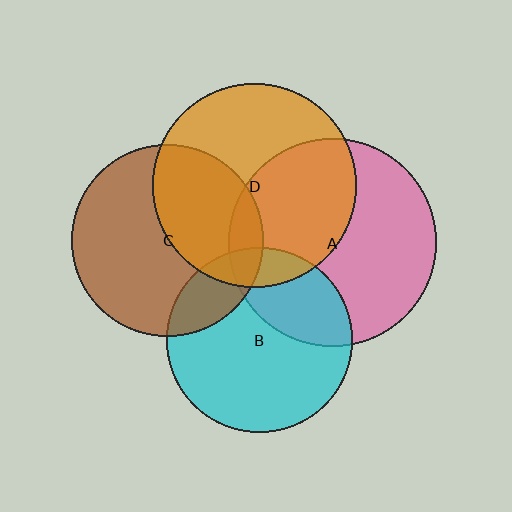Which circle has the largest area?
Circle A (pink).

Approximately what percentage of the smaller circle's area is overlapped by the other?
Approximately 45%.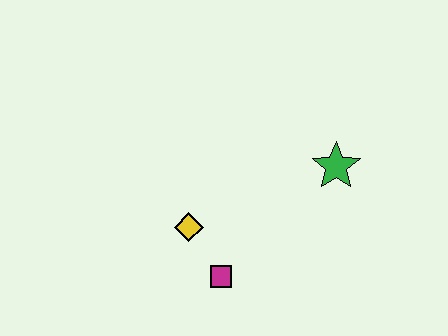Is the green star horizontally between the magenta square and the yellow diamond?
No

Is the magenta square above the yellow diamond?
No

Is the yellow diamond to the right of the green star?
No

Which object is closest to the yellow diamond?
The magenta square is closest to the yellow diamond.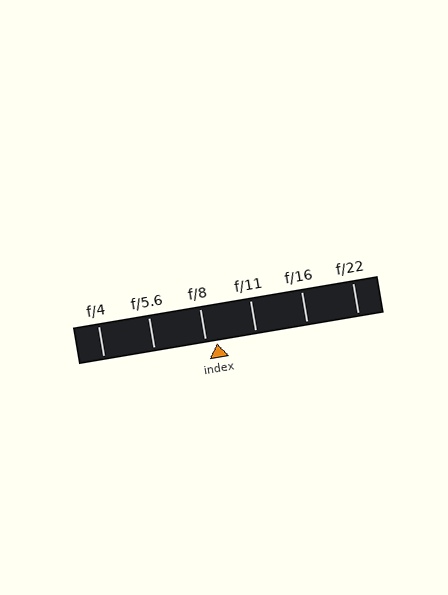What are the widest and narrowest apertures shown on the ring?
The widest aperture shown is f/4 and the narrowest is f/22.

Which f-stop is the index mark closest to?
The index mark is closest to f/8.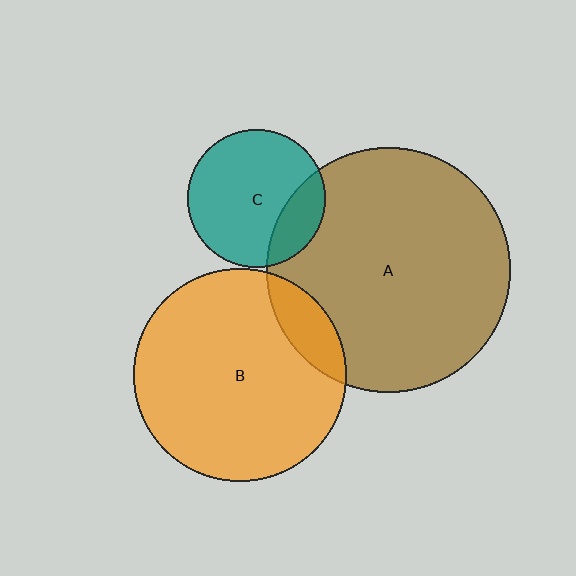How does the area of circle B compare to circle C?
Approximately 2.4 times.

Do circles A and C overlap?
Yes.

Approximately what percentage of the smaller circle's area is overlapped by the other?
Approximately 20%.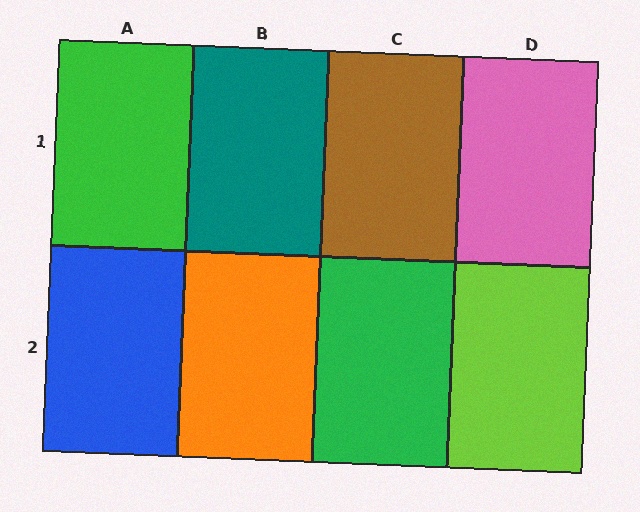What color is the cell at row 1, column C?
Brown.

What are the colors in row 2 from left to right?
Blue, orange, green, lime.